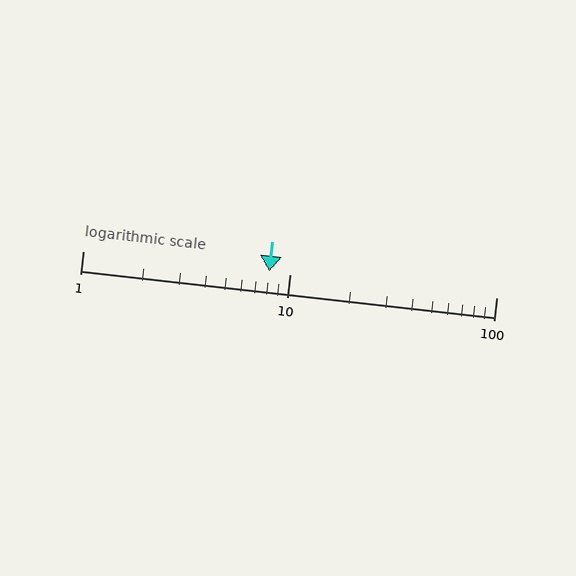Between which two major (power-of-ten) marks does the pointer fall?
The pointer is between 1 and 10.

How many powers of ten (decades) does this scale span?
The scale spans 2 decades, from 1 to 100.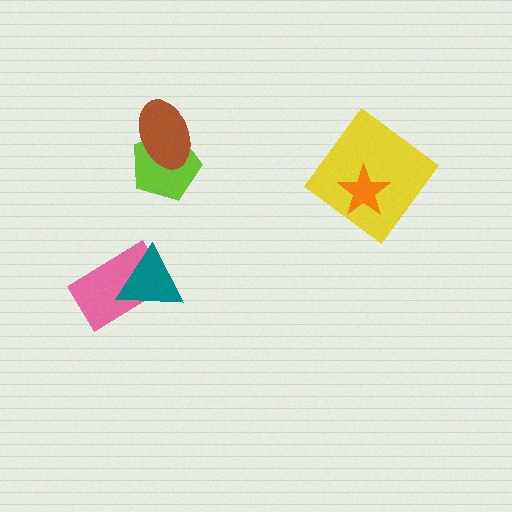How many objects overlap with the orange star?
1 object overlaps with the orange star.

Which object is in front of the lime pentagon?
The brown ellipse is in front of the lime pentagon.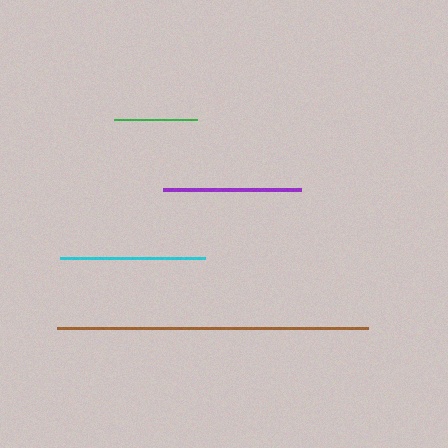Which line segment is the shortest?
The green line is the shortest at approximately 83 pixels.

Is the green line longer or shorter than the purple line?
The purple line is longer than the green line.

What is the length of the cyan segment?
The cyan segment is approximately 145 pixels long.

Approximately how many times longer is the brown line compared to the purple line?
The brown line is approximately 2.2 times the length of the purple line.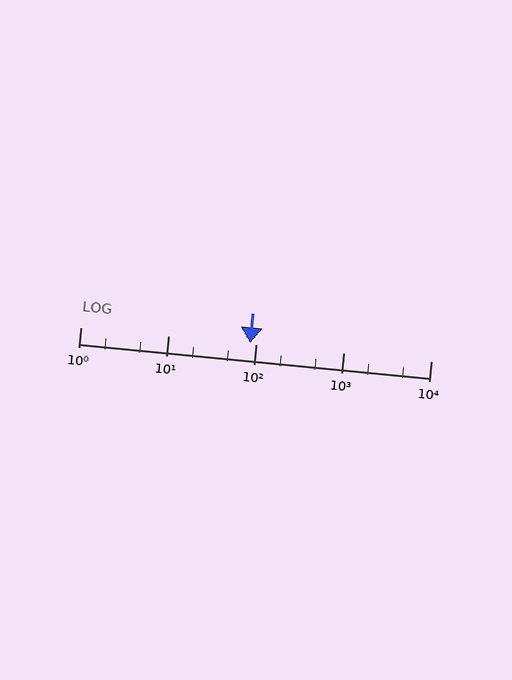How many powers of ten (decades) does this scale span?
The scale spans 4 decades, from 1 to 10000.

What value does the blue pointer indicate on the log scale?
The pointer indicates approximately 87.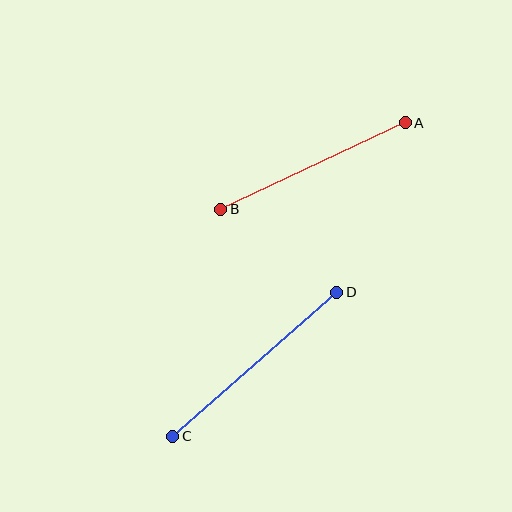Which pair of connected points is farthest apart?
Points C and D are farthest apart.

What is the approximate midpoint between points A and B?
The midpoint is at approximately (313, 166) pixels.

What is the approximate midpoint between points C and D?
The midpoint is at approximately (255, 364) pixels.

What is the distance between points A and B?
The distance is approximately 204 pixels.